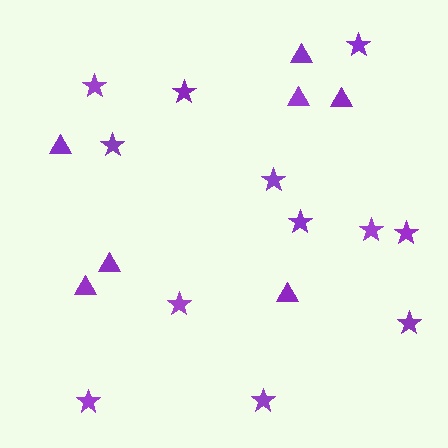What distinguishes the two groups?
There are 2 groups: one group of triangles (7) and one group of stars (12).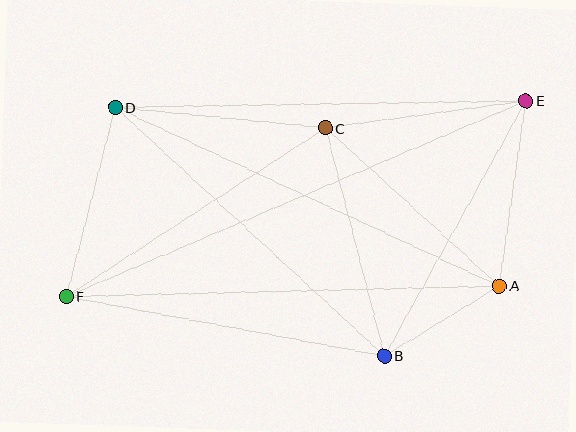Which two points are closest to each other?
Points A and B are closest to each other.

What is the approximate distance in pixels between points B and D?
The distance between B and D is approximately 366 pixels.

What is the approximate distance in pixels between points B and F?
The distance between B and F is approximately 323 pixels.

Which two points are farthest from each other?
Points E and F are farthest from each other.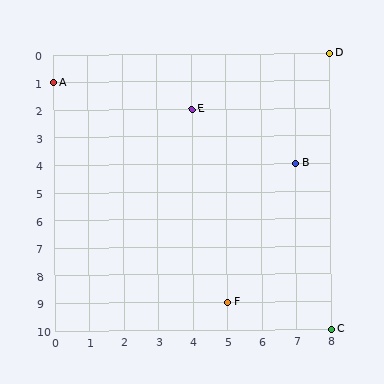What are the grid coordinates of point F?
Point F is at grid coordinates (5, 9).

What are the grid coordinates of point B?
Point B is at grid coordinates (7, 4).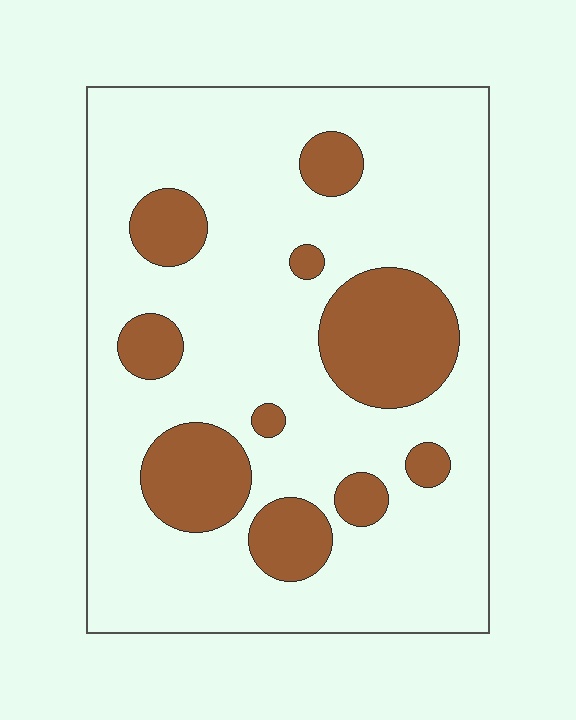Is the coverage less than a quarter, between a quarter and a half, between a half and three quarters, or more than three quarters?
Less than a quarter.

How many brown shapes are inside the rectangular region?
10.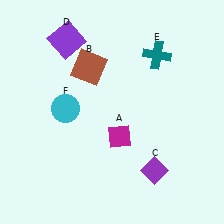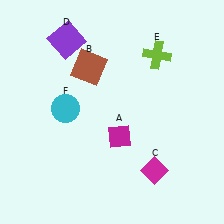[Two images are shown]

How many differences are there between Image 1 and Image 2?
There are 2 differences between the two images.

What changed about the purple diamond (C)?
In Image 1, C is purple. In Image 2, it changed to magenta.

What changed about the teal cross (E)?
In Image 1, E is teal. In Image 2, it changed to lime.